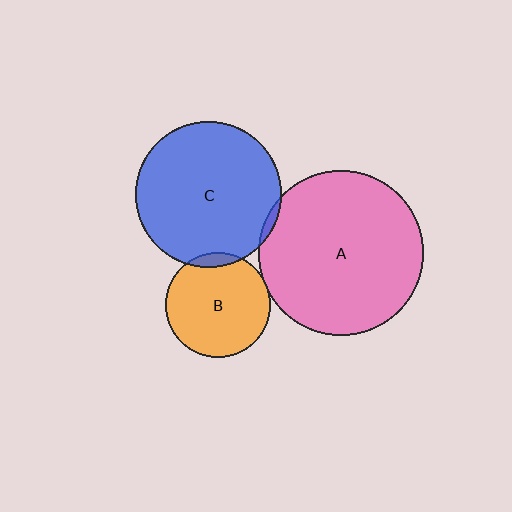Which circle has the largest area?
Circle A (pink).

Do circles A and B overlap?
Yes.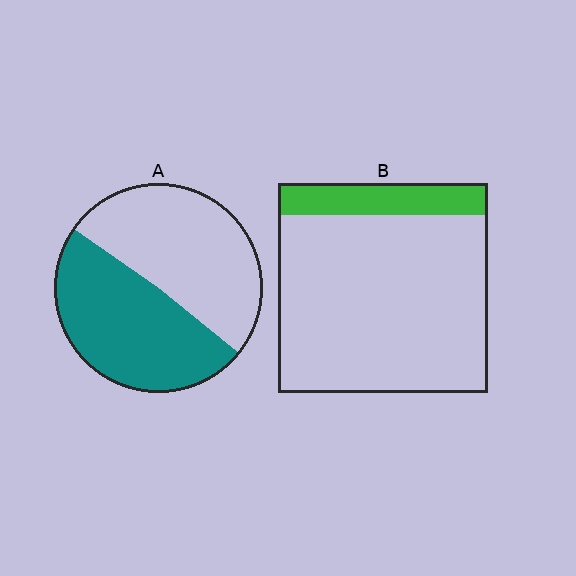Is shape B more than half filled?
No.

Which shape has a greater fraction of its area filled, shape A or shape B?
Shape A.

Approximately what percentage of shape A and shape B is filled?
A is approximately 50% and B is approximately 15%.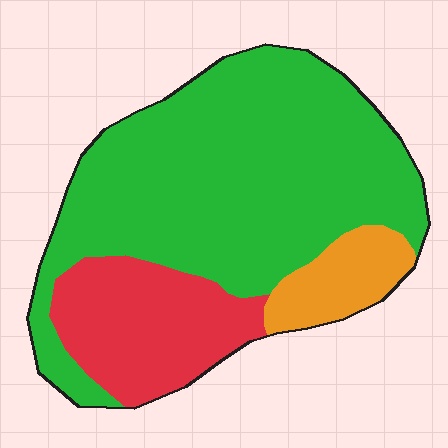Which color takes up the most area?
Green, at roughly 65%.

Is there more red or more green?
Green.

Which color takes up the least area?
Orange, at roughly 10%.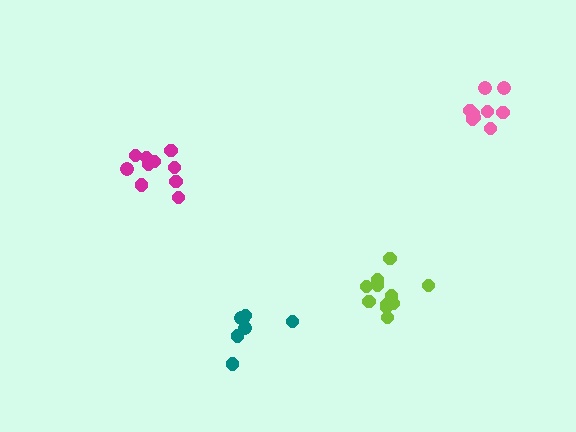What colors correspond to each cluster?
The clusters are colored: magenta, pink, teal, lime.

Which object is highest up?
The pink cluster is topmost.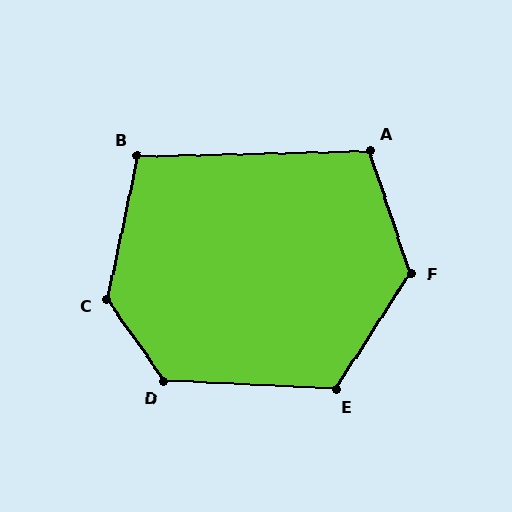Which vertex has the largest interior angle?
C, at approximately 133 degrees.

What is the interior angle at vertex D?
Approximately 128 degrees (obtuse).